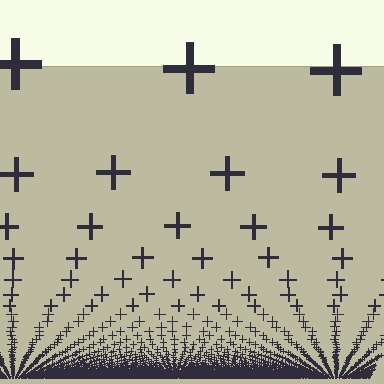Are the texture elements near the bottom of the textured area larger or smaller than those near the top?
Smaller. The gradient is inverted — elements near the bottom are smaller and denser.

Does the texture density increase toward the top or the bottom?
Density increases toward the bottom.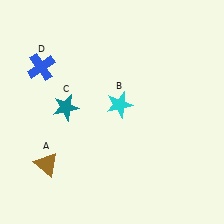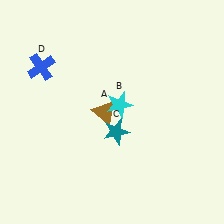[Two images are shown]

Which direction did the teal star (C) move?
The teal star (C) moved right.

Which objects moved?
The objects that moved are: the brown triangle (A), the teal star (C).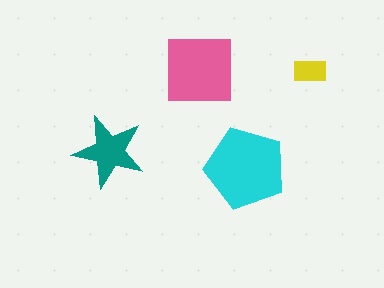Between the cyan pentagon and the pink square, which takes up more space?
The cyan pentagon.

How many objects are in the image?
There are 4 objects in the image.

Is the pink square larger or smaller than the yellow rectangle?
Larger.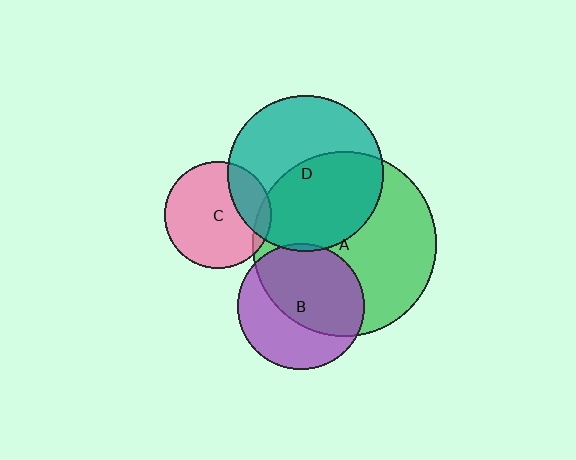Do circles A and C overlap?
Yes.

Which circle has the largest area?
Circle A (green).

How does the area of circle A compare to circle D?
Approximately 1.4 times.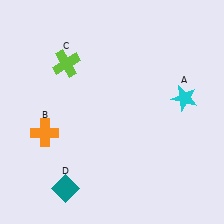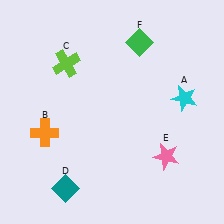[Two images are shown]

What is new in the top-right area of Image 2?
A green diamond (F) was added in the top-right area of Image 2.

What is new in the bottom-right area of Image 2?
A pink star (E) was added in the bottom-right area of Image 2.